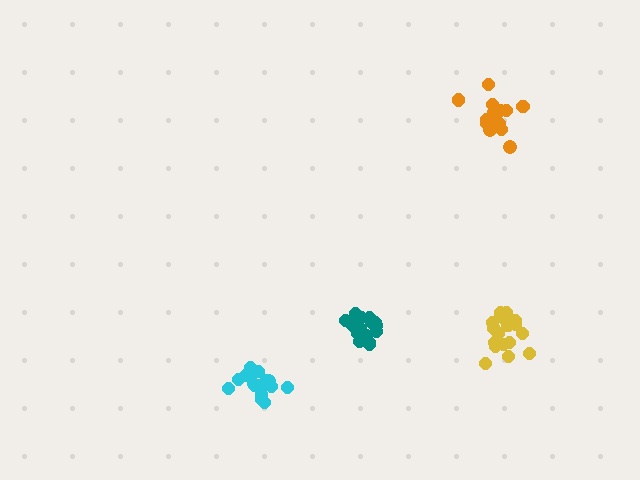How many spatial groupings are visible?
There are 4 spatial groupings.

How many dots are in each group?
Group 1: 18 dots, Group 2: 17 dots, Group 3: 14 dots, Group 4: 18 dots (67 total).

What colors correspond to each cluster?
The clusters are colored: yellow, teal, orange, cyan.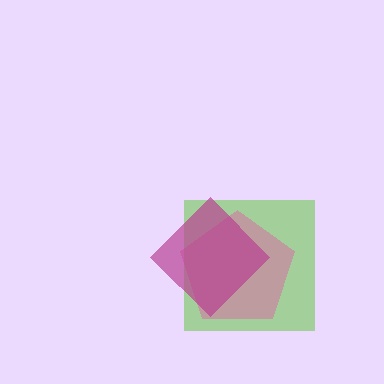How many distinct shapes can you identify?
There are 3 distinct shapes: a lime square, a pink pentagon, a magenta diamond.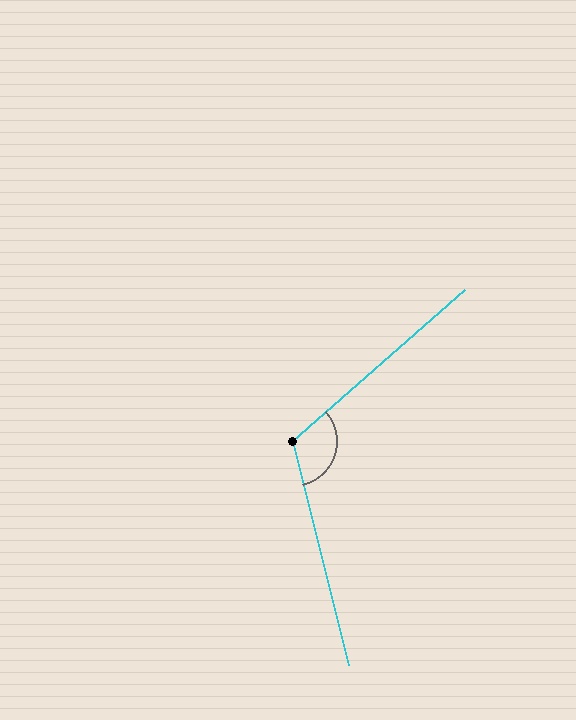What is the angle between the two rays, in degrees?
Approximately 117 degrees.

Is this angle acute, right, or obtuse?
It is obtuse.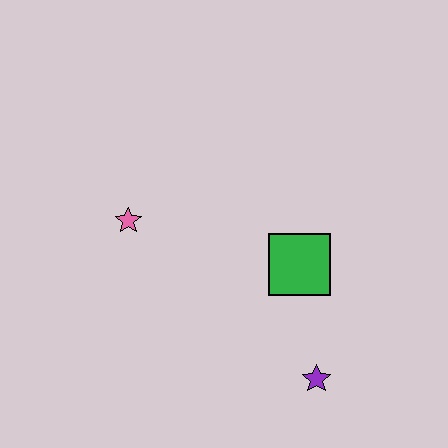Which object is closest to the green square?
The purple star is closest to the green square.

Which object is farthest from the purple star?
The pink star is farthest from the purple star.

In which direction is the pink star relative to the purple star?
The pink star is to the left of the purple star.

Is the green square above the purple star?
Yes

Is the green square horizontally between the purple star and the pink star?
Yes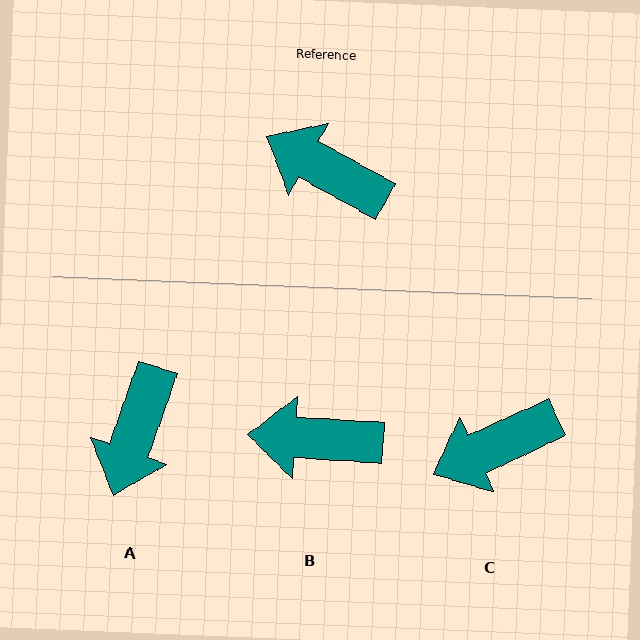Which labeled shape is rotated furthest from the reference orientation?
A, about 100 degrees away.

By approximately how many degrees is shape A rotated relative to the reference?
Approximately 100 degrees counter-clockwise.